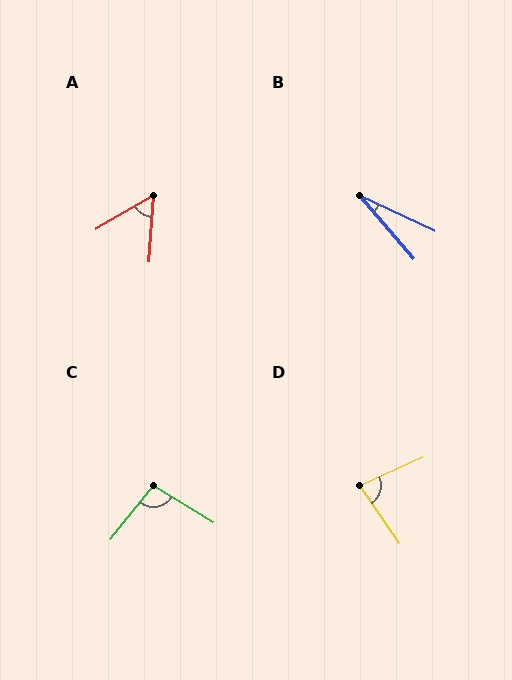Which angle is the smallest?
B, at approximately 24 degrees.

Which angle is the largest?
C, at approximately 97 degrees.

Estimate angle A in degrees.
Approximately 56 degrees.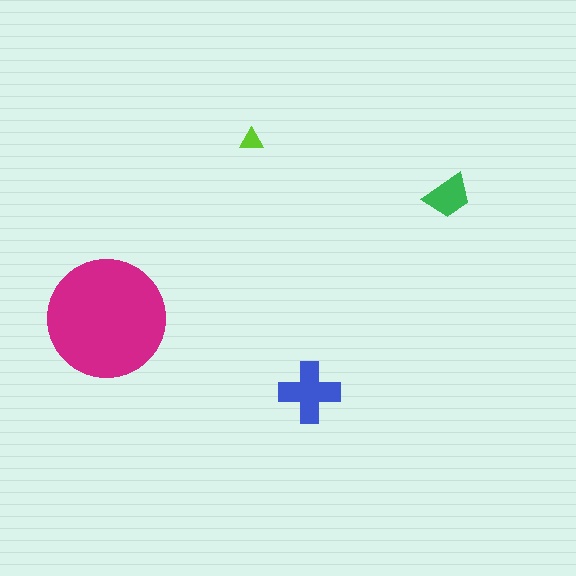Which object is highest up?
The lime triangle is topmost.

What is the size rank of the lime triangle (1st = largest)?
4th.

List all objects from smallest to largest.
The lime triangle, the green trapezoid, the blue cross, the magenta circle.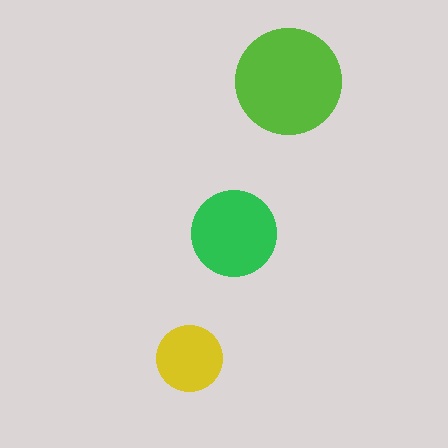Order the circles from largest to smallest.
the lime one, the green one, the yellow one.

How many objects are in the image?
There are 3 objects in the image.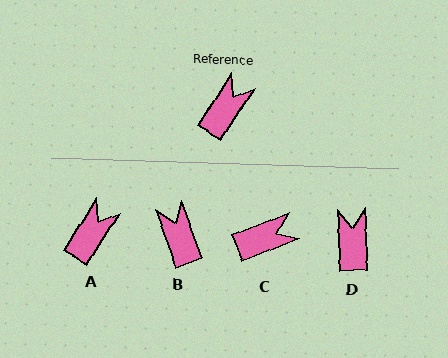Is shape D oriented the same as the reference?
No, it is off by about 35 degrees.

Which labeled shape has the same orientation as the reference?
A.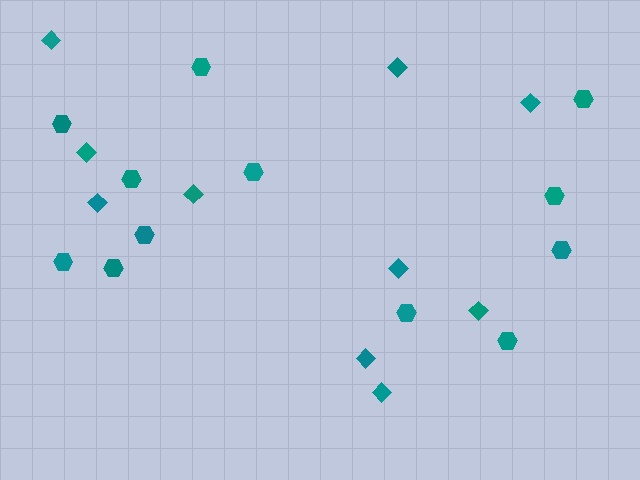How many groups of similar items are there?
There are 2 groups: one group of diamonds (10) and one group of hexagons (12).